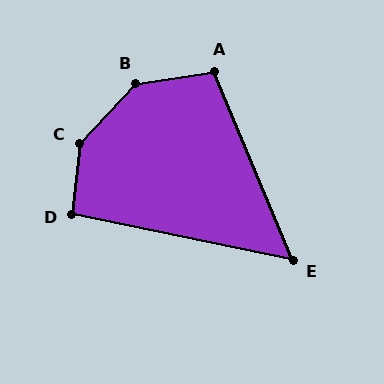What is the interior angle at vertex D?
Approximately 95 degrees (obtuse).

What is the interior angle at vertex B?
Approximately 141 degrees (obtuse).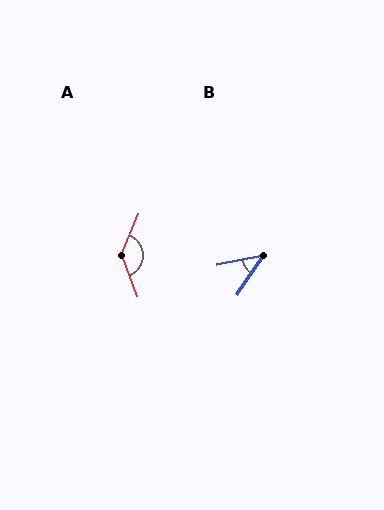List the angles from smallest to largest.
B (45°), A (136°).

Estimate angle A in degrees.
Approximately 136 degrees.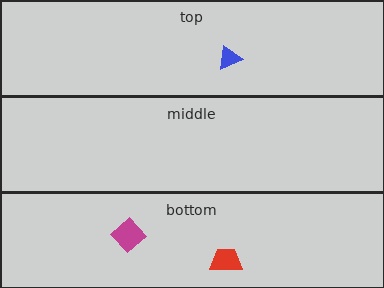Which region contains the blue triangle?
The top region.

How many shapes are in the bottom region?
2.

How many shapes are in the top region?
1.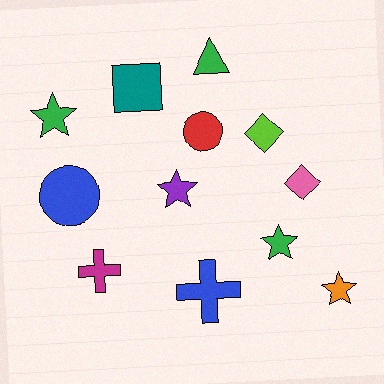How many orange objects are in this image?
There is 1 orange object.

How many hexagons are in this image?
There are no hexagons.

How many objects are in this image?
There are 12 objects.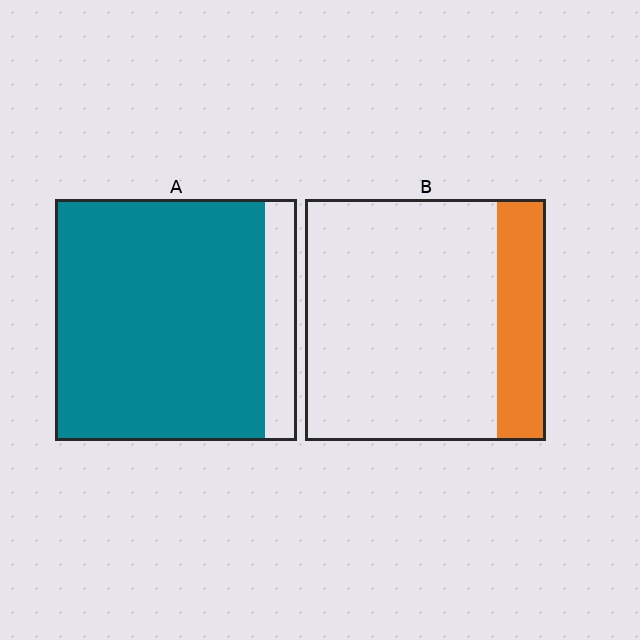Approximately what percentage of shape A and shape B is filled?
A is approximately 85% and B is approximately 20%.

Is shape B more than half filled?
No.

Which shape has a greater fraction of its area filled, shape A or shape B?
Shape A.